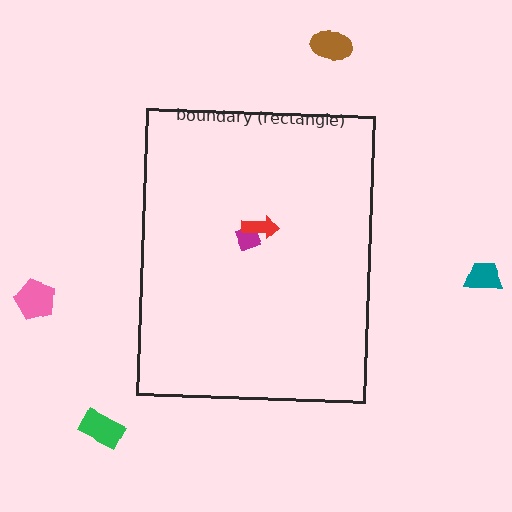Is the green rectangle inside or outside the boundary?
Outside.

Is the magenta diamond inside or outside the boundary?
Inside.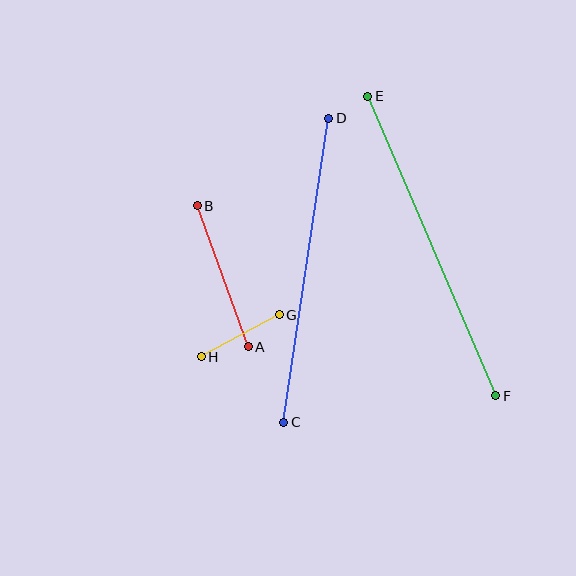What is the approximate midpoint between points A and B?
The midpoint is at approximately (223, 276) pixels.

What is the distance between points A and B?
The distance is approximately 150 pixels.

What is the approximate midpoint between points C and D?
The midpoint is at approximately (306, 270) pixels.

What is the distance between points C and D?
The distance is approximately 307 pixels.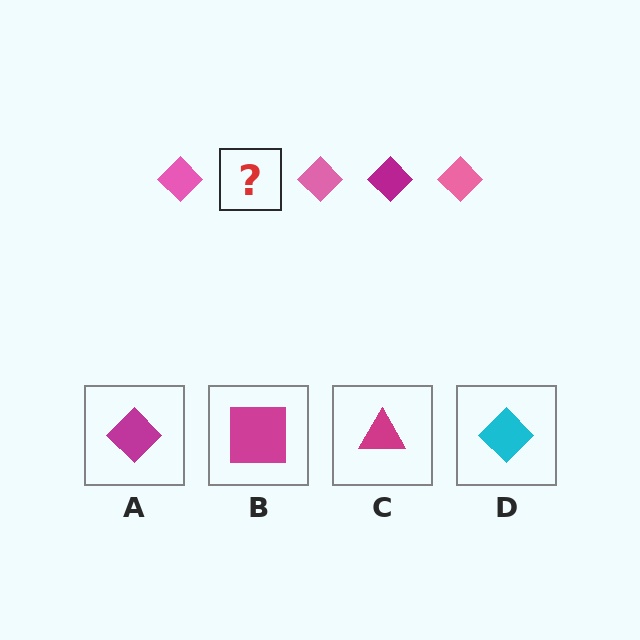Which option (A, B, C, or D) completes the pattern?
A.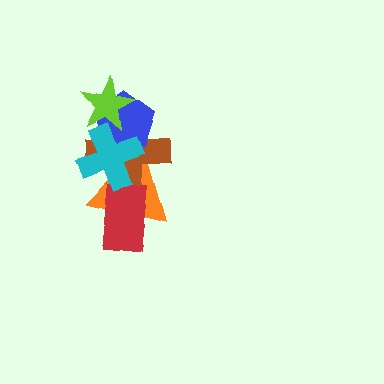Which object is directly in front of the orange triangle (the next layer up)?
The brown cross is directly in front of the orange triangle.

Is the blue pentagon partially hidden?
Yes, it is partially covered by another shape.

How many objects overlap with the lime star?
3 objects overlap with the lime star.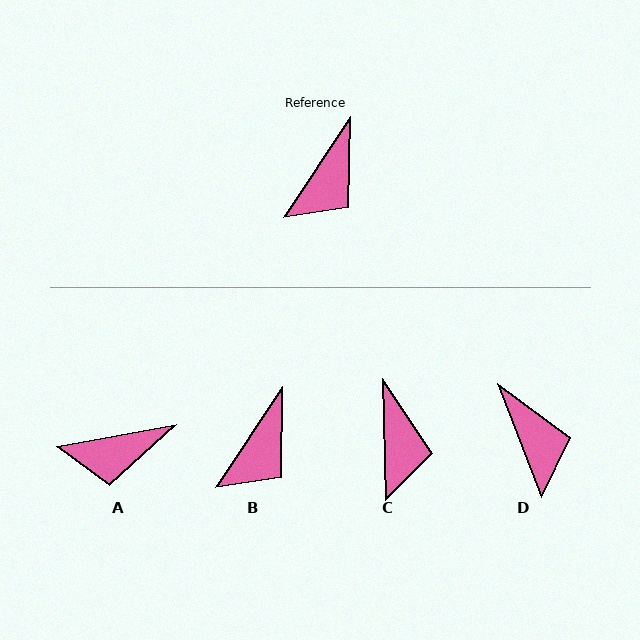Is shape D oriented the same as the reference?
No, it is off by about 54 degrees.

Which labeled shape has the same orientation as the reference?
B.